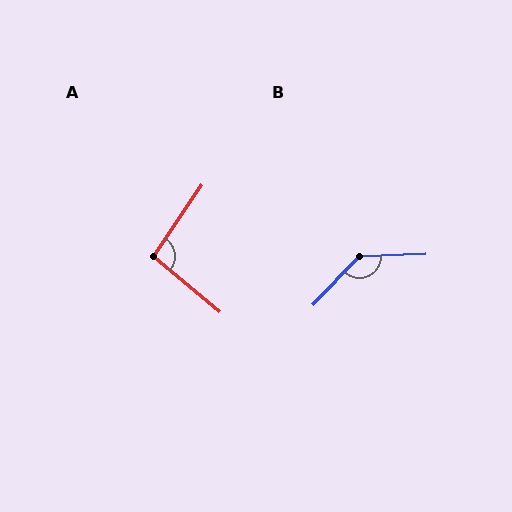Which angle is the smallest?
A, at approximately 96 degrees.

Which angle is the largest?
B, at approximately 136 degrees.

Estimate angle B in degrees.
Approximately 136 degrees.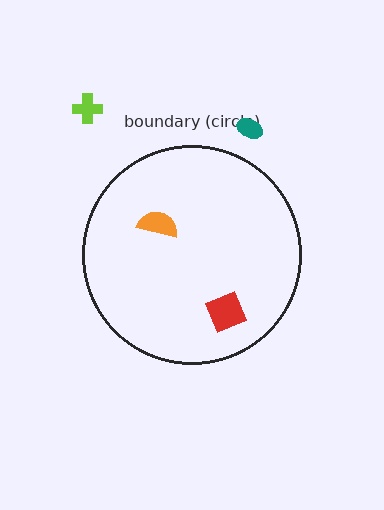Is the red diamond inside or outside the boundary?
Inside.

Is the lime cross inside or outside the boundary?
Outside.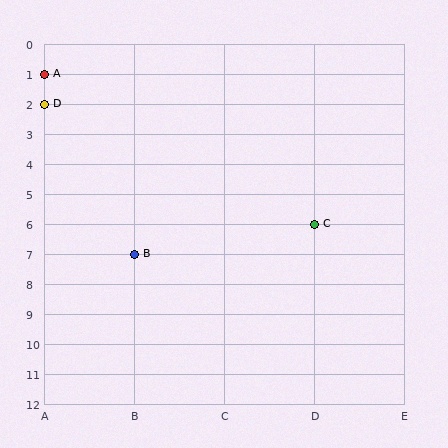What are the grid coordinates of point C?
Point C is at grid coordinates (D, 6).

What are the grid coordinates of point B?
Point B is at grid coordinates (B, 7).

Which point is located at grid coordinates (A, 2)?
Point D is at (A, 2).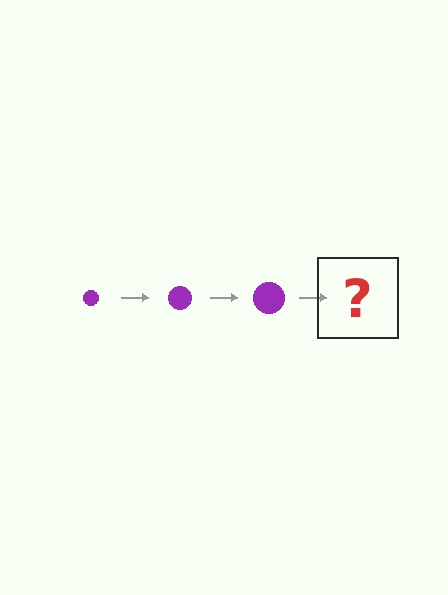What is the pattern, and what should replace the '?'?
The pattern is that the circle gets progressively larger each step. The '?' should be a purple circle, larger than the previous one.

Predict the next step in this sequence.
The next step is a purple circle, larger than the previous one.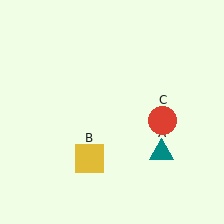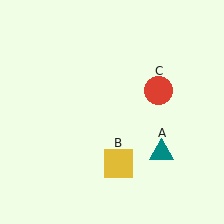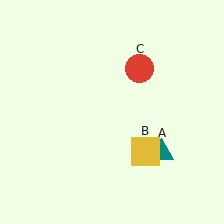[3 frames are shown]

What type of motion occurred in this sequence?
The yellow square (object B), red circle (object C) rotated counterclockwise around the center of the scene.